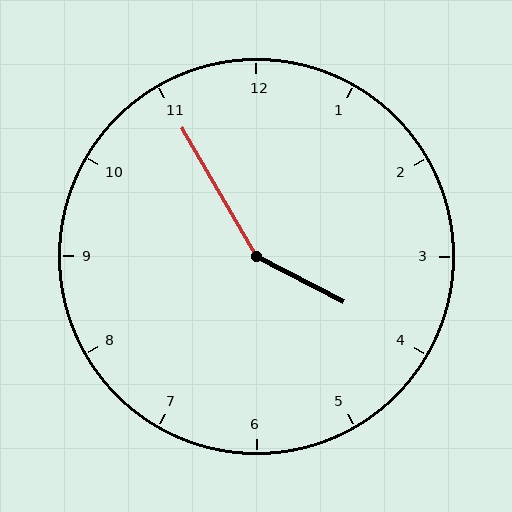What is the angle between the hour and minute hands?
Approximately 148 degrees.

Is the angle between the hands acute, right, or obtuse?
It is obtuse.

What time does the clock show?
3:55.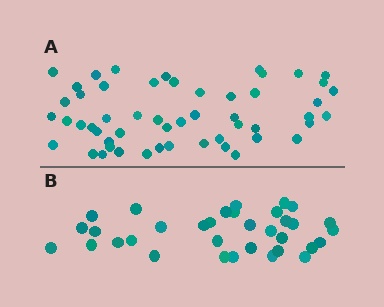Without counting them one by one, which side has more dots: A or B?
Region A (the top region) has more dots.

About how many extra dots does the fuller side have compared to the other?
Region A has approximately 20 more dots than region B.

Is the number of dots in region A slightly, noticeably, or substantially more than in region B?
Region A has substantially more. The ratio is roughly 1.6 to 1.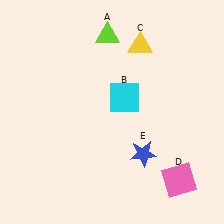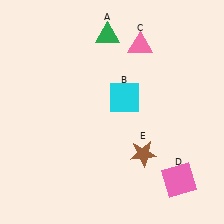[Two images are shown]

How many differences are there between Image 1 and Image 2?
There are 3 differences between the two images.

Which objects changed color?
A changed from lime to green. C changed from yellow to pink. E changed from blue to brown.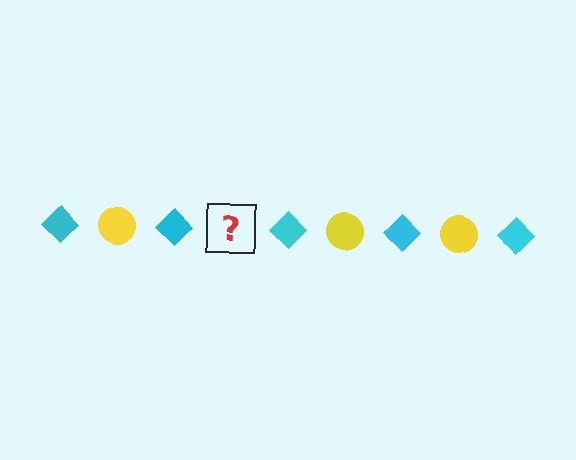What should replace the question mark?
The question mark should be replaced with a yellow circle.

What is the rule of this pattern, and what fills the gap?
The rule is that the pattern alternates between cyan diamond and yellow circle. The gap should be filled with a yellow circle.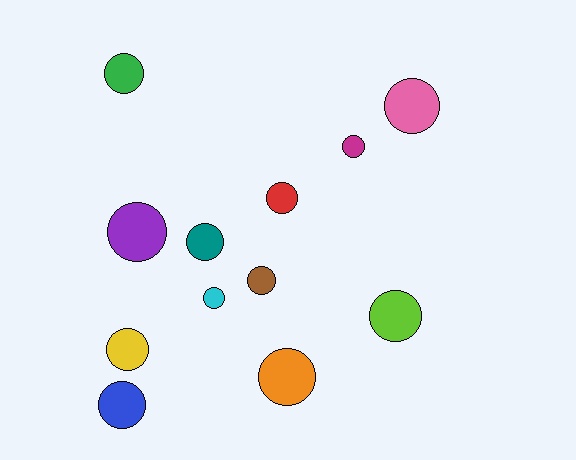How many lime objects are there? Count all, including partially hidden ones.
There is 1 lime object.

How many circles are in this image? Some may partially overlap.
There are 12 circles.